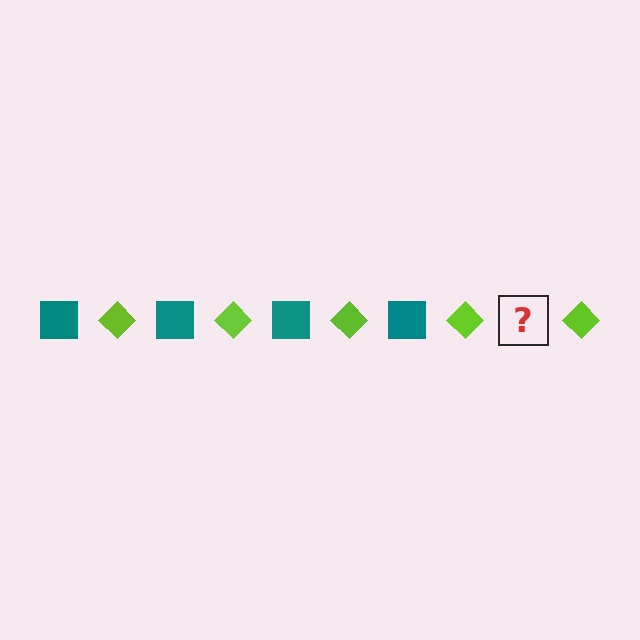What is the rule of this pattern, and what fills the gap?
The rule is that the pattern alternates between teal square and lime diamond. The gap should be filled with a teal square.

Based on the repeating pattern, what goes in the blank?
The blank should be a teal square.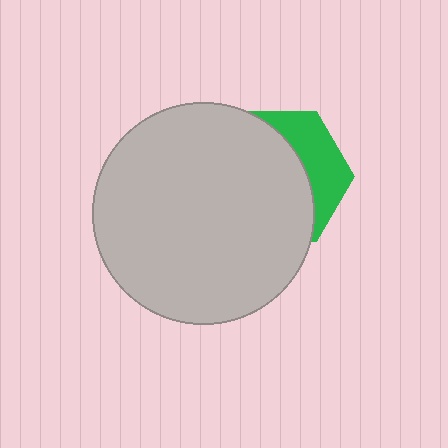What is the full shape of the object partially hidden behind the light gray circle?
The partially hidden object is a green hexagon.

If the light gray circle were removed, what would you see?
You would see the complete green hexagon.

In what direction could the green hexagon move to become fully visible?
The green hexagon could move right. That would shift it out from behind the light gray circle entirely.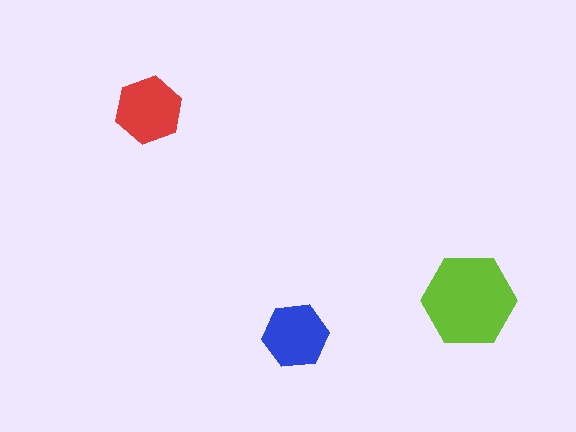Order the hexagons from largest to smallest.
the lime one, the red one, the blue one.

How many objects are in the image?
There are 3 objects in the image.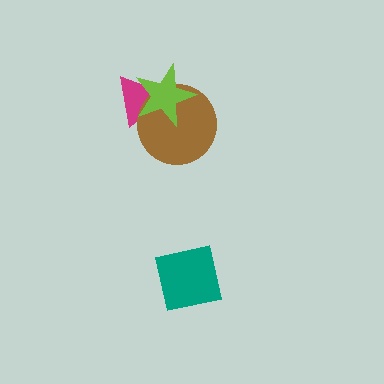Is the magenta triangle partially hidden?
Yes, it is partially covered by another shape.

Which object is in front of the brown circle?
The lime star is in front of the brown circle.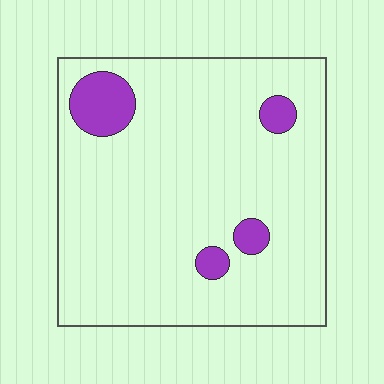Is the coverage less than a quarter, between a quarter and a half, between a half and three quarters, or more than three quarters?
Less than a quarter.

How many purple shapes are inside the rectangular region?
4.